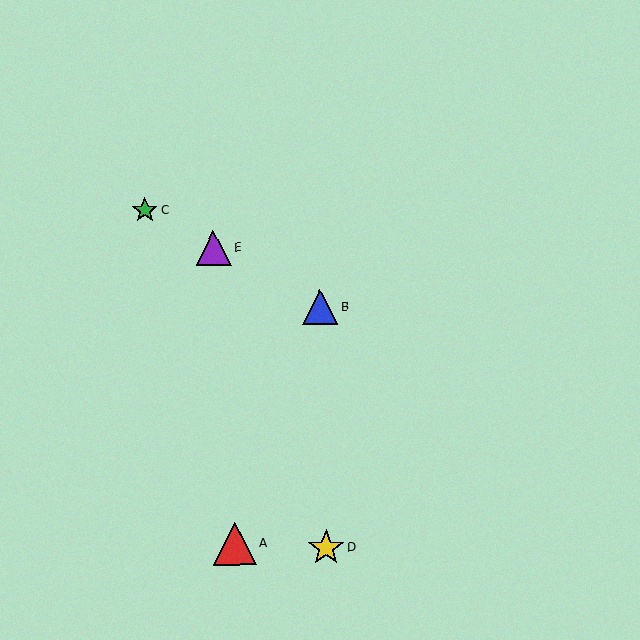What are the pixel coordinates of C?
Object C is at (145, 210).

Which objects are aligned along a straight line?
Objects B, C, E are aligned along a straight line.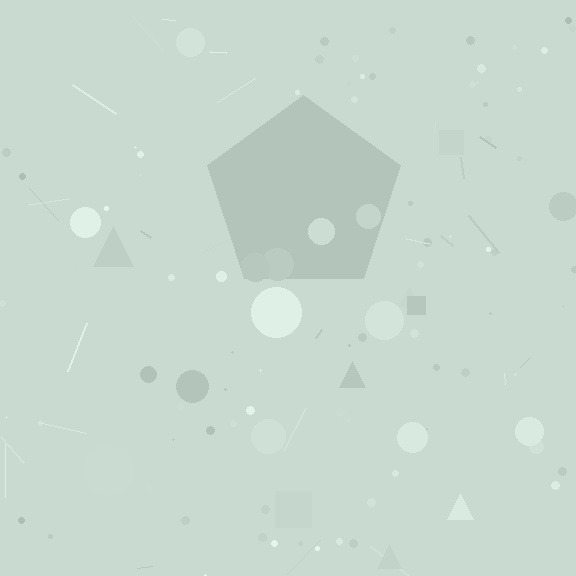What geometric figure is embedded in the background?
A pentagon is embedded in the background.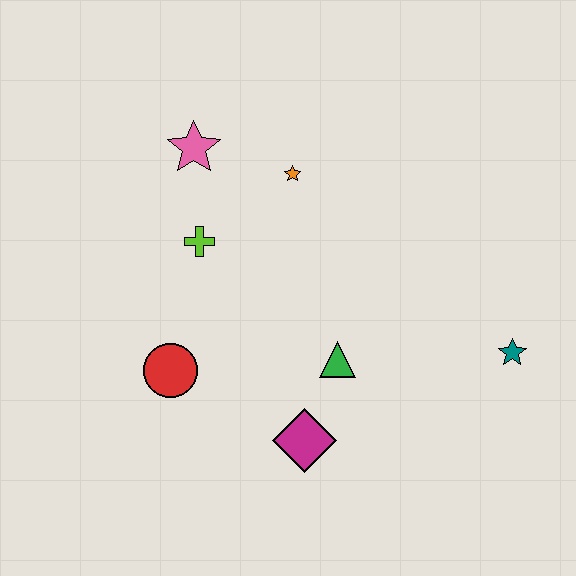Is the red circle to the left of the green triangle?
Yes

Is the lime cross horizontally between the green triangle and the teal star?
No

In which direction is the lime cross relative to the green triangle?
The lime cross is to the left of the green triangle.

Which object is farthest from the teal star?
The pink star is farthest from the teal star.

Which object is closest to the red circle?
The lime cross is closest to the red circle.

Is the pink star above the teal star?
Yes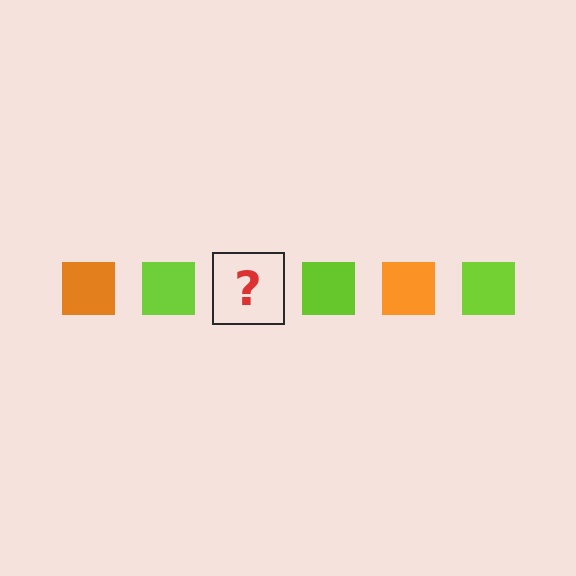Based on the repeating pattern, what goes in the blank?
The blank should be an orange square.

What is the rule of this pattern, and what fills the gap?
The rule is that the pattern cycles through orange, lime squares. The gap should be filled with an orange square.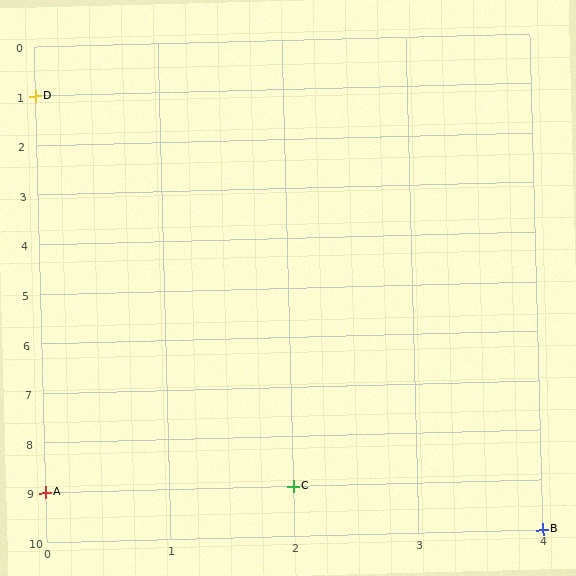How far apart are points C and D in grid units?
Points C and D are 2 columns and 8 rows apart (about 8.2 grid units diagonally).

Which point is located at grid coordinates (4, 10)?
Point B is at (4, 10).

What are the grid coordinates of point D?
Point D is at grid coordinates (0, 1).